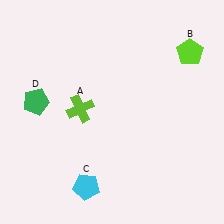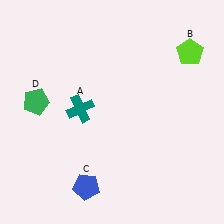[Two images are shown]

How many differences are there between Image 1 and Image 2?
There are 2 differences between the two images.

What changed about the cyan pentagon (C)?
In Image 1, C is cyan. In Image 2, it changed to blue.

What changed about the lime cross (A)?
In Image 1, A is lime. In Image 2, it changed to teal.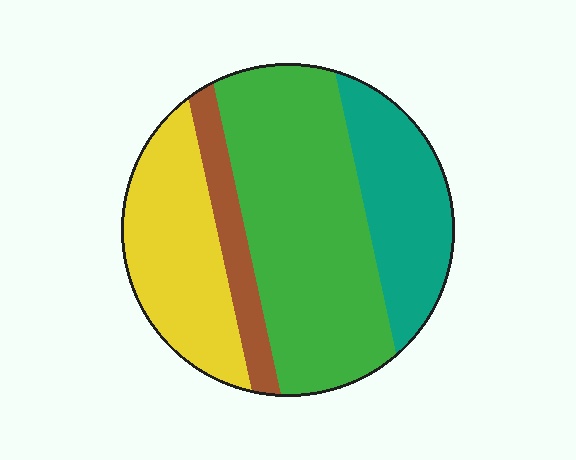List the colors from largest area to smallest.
From largest to smallest: green, yellow, teal, brown.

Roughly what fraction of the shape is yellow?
Yellow covers roughly 25% of the shape.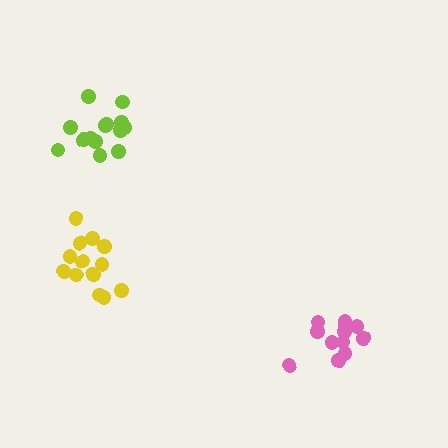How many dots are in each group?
Group 1: 14 dots, Group 2: 13 dots, Group 3: 12 dots (39 total).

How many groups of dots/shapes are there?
There are 3 groups.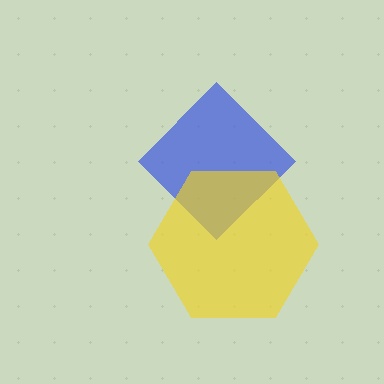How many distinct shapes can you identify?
There are 2 distinct shapes: a blue diamond, a yellow hexagon.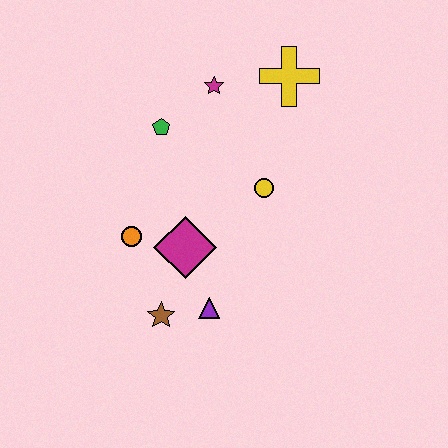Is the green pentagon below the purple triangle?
No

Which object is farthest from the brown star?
The yellow cross is farthest from the brown star.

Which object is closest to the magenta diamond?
The orange circle is closest to the magenta diamond.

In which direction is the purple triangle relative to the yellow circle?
The purple triangle is below the yellow circle.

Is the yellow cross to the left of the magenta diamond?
No